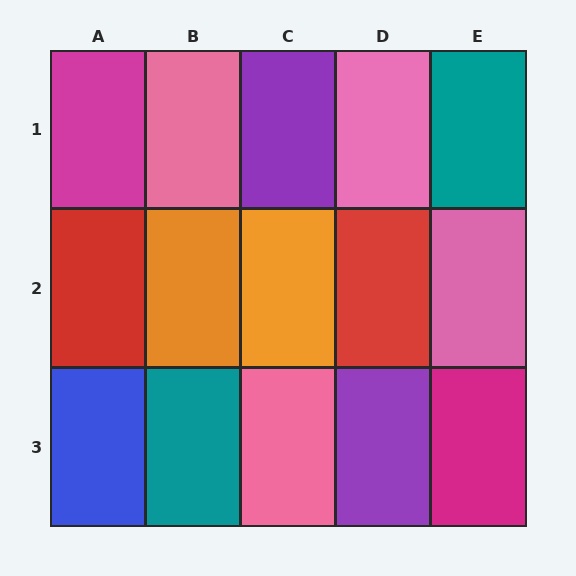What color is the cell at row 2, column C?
Orange.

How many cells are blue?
1 cell is blue.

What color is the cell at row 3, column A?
Blue.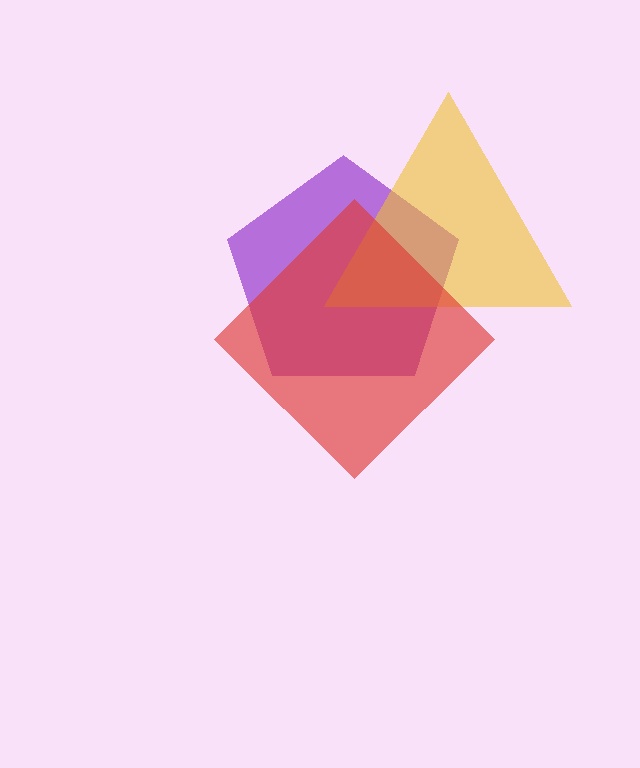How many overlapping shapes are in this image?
There are 3 overlapping shapes in the image.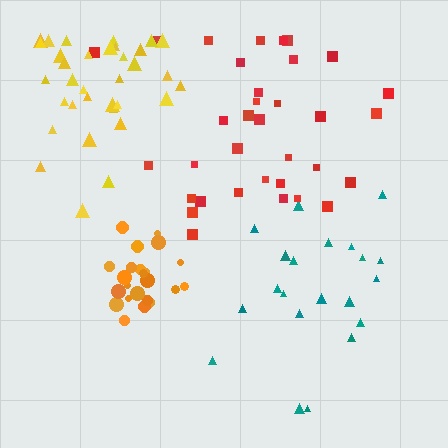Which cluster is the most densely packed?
Orange.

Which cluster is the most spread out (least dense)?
Teal.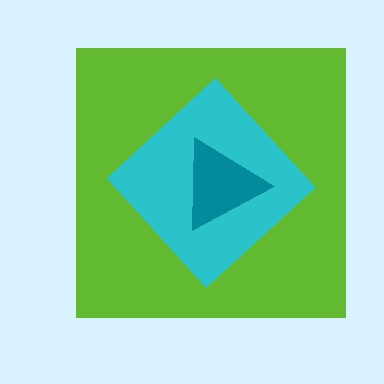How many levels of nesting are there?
3.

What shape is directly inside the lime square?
The cyan diamond.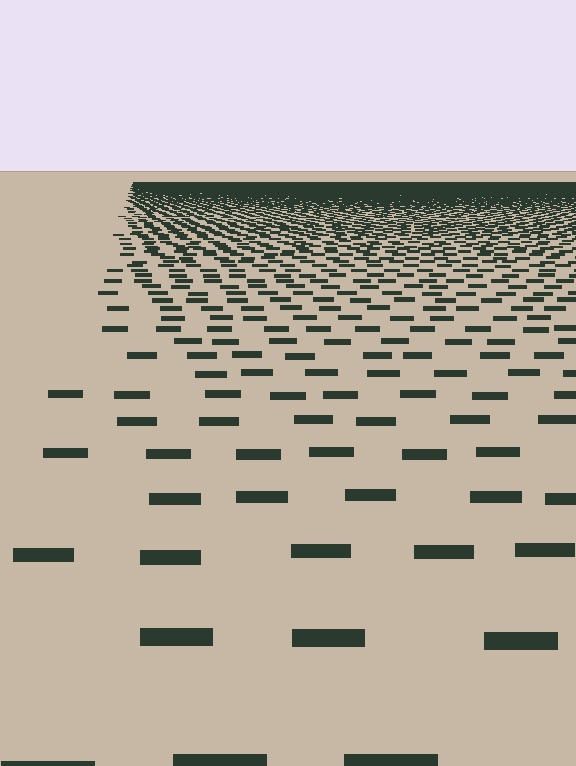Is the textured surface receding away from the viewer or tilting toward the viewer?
The surface is receding away from the viewer. Texture elements get smaller and denser toward the top.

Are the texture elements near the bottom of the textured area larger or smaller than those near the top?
Larger. Near the bottom, elements are closer to the viewer and appear at a bigger on-screen size.